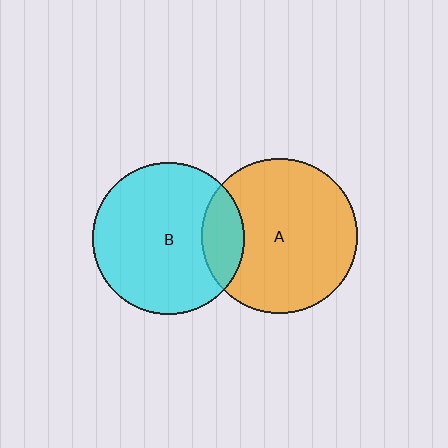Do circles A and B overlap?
Yes.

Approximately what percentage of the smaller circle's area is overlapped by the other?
Approximately 15%.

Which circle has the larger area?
Circle A (orange).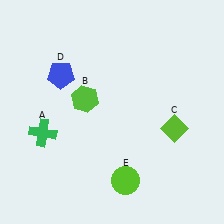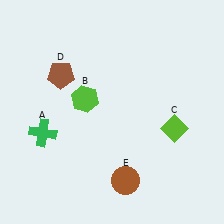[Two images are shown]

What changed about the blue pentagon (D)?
In Image 1, D is blue. In Image 2, it changed to brown.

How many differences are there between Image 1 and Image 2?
There are 2 differences between the two images.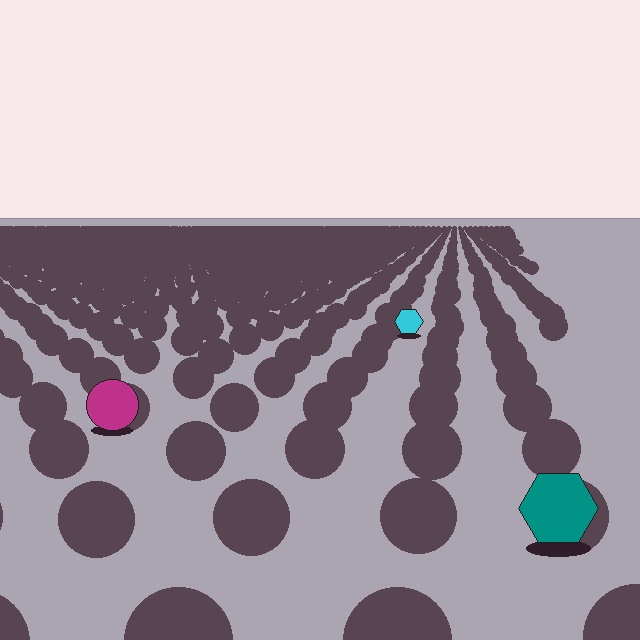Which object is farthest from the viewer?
The cyan hexagon is farthest from the viewer. It appears smaller and the ground texture around it is denser.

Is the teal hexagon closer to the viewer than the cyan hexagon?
Yes. The teal hexagon is closer — you can tell from the texture gradient: the ground texture is coarser near it.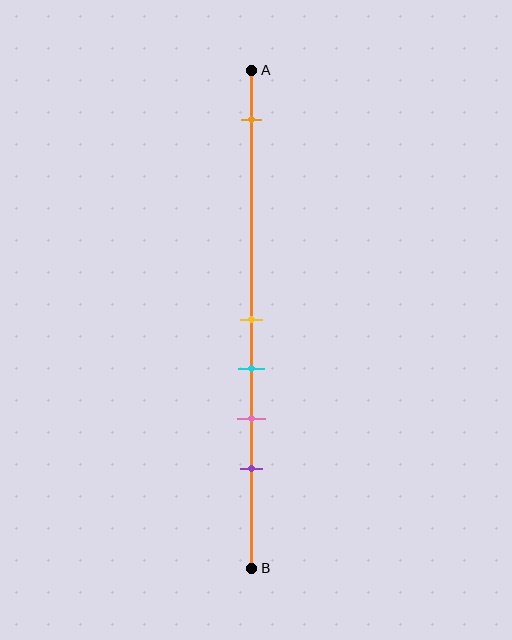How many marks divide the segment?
There are 5 marks dividing the segment.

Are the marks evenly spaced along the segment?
No, the marks are not evenly spaced.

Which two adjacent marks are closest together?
The yellow and cyan marks are the closest adjacent pair.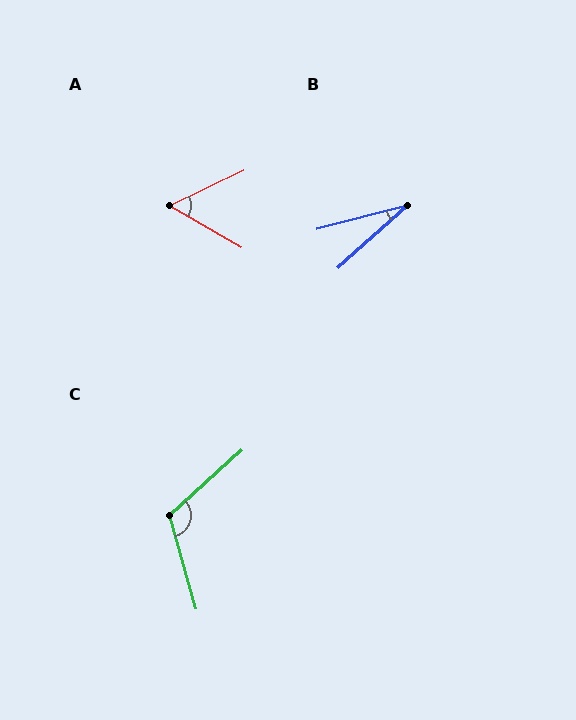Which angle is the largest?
C, at approximately 116 degrees.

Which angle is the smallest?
B, at approximately 28 degrees.